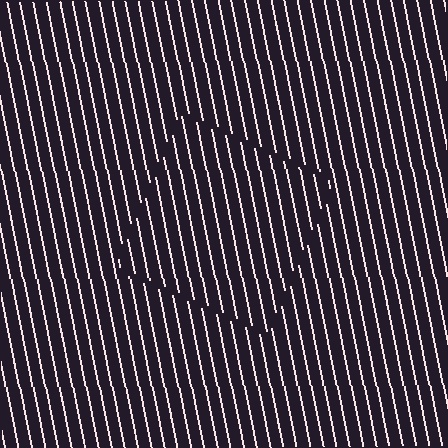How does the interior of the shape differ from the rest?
The interior of the shape contains the same grating, shifted by half a period — the contour is defined by the phase discontinuity where line-ends from the inner and outer gratings abut.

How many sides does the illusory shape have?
4 sides — the line-ends trace a square.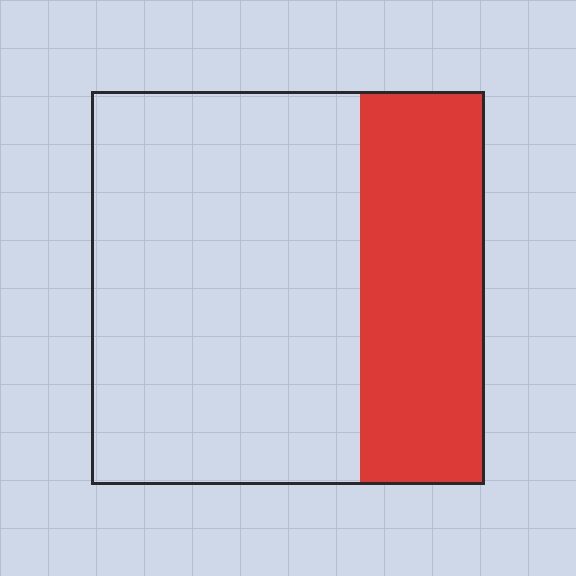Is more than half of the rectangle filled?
No.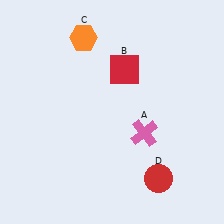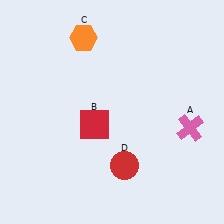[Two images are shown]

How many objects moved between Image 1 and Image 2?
3 objects moved between the two images.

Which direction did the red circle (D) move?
The red circle (D) moved left.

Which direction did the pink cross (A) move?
The pink cross (A) moved right.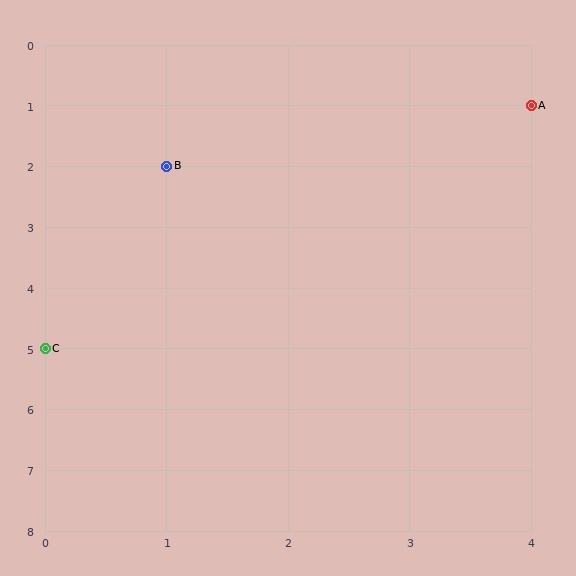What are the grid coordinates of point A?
Point A is at grid coordinates (4, 1).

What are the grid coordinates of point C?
Point C is at grid coordinates (0, 5).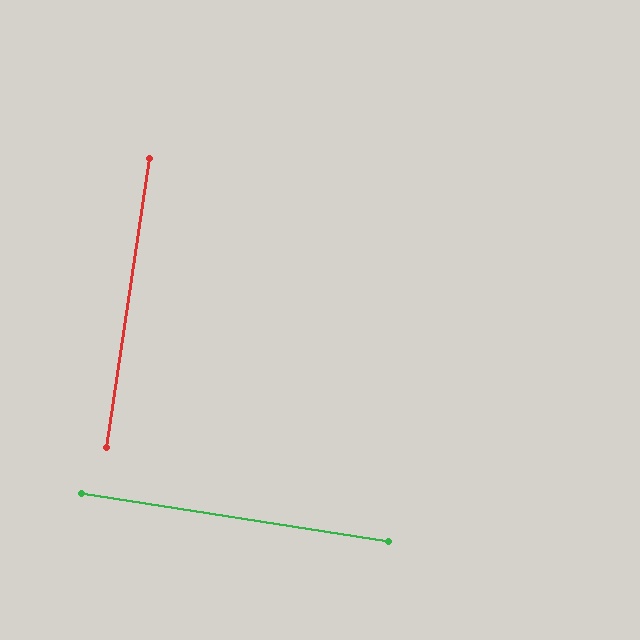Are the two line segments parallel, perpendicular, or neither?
Perpendicular — they meet at approximately 90°.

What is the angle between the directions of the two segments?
Approximately 90 degrees.